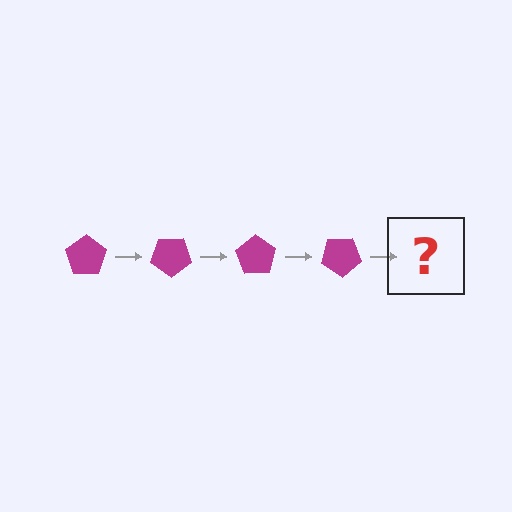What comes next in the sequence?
The next element should be a magenta pentagon rotated 140 degrees.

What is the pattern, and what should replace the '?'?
The pattern is that the pentagon rotates 35 degrees each step. The '?' should be a magenta pentagon rotated 140 degrees.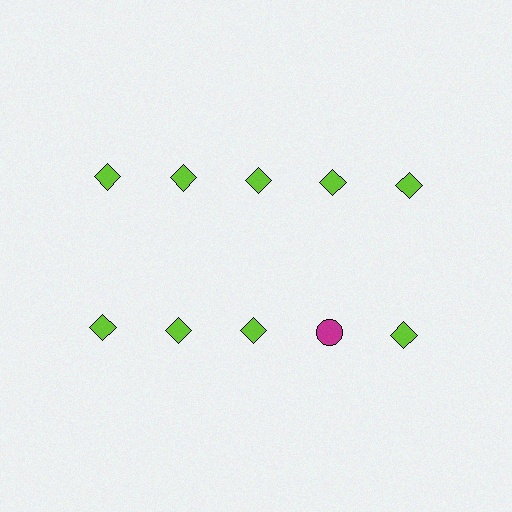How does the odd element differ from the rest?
It differs in both color (magenta instead of lime) and shape (circle instead of diamond).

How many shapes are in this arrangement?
There are 10 shapes arranged in a grid pattern.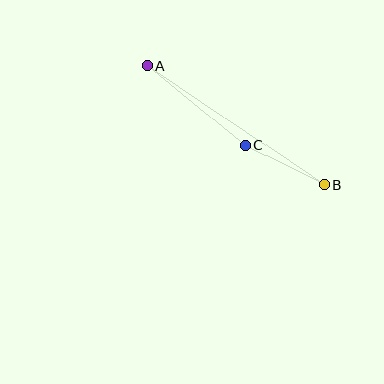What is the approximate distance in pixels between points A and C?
The distance between A and C is approximately 125 pixels.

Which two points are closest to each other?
Points B and C are closest to each other.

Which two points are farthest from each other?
Points A and B are farthest from each other.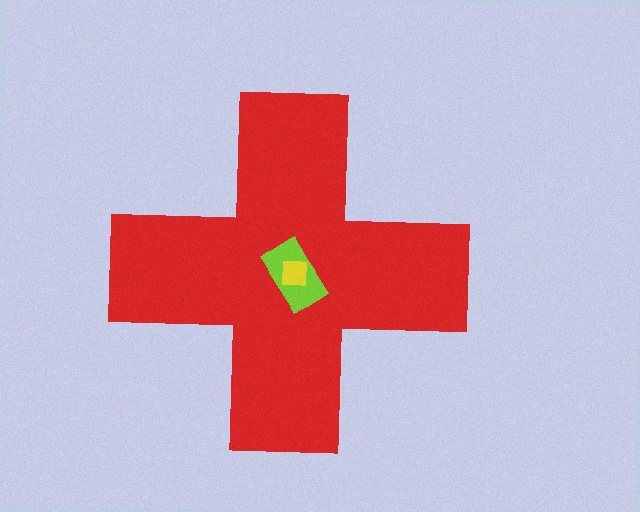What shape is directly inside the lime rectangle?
The yellow square.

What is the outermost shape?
The red cross.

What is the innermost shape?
The yellow square.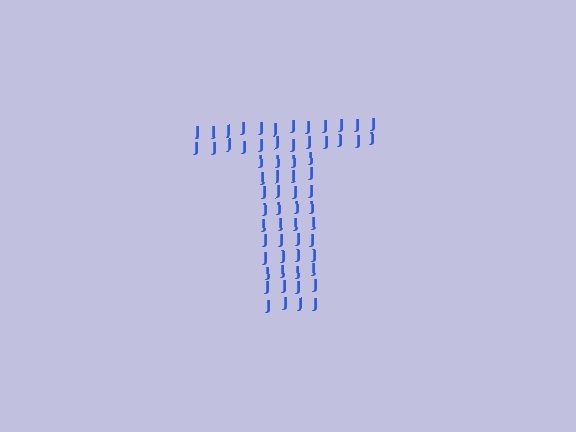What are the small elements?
The small elements are letter J's.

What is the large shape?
The large shape is the letter T.